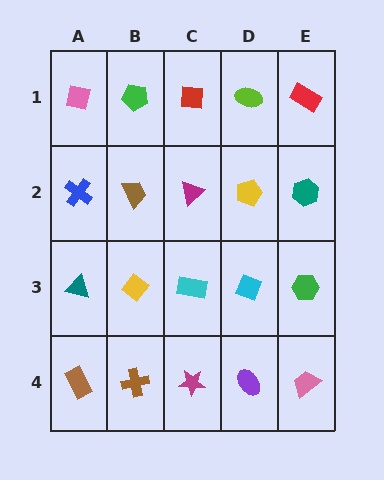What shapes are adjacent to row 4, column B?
A yellow diamond (row 3, column B), a brown rectangle (row 4, column A), a magenta star (row 4, column C).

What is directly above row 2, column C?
A red square.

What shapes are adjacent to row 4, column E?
A green hexagon (row 3, column E), a purple ellipse (row 4, column D).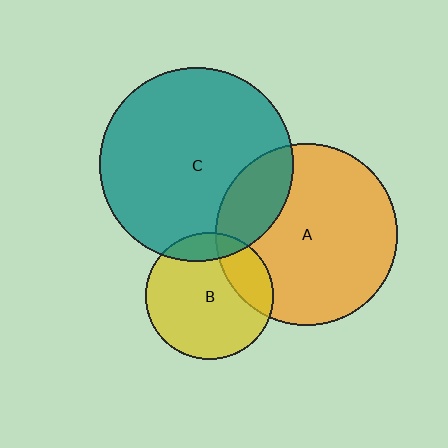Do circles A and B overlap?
Yes.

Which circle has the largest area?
Circle C (teal).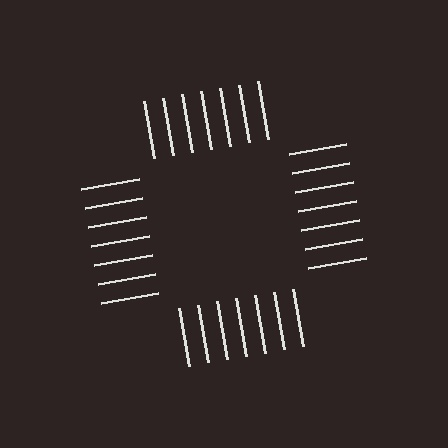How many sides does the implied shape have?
4 sides — the line-ends trace a square.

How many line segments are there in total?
28 — 7 along each of the 4 edges.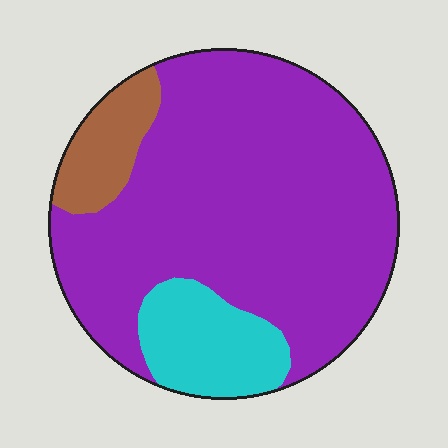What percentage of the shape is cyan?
Cyan takes up less than a sixth of the shape.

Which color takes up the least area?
Brown, at roughly 10%.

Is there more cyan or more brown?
Cyan.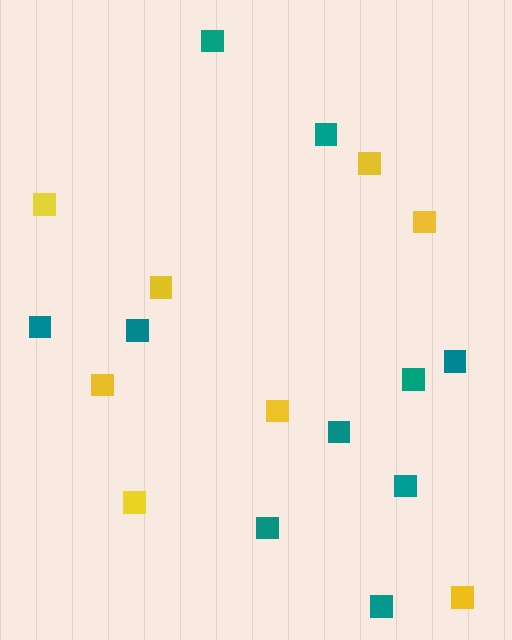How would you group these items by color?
There are 2 groups: one group of yellow squares (8) and one group of teal squares (10).